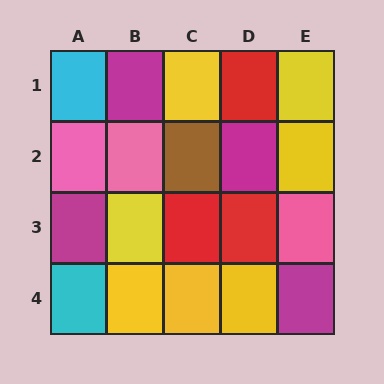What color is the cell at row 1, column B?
Magenta.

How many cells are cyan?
2 cells are cyan.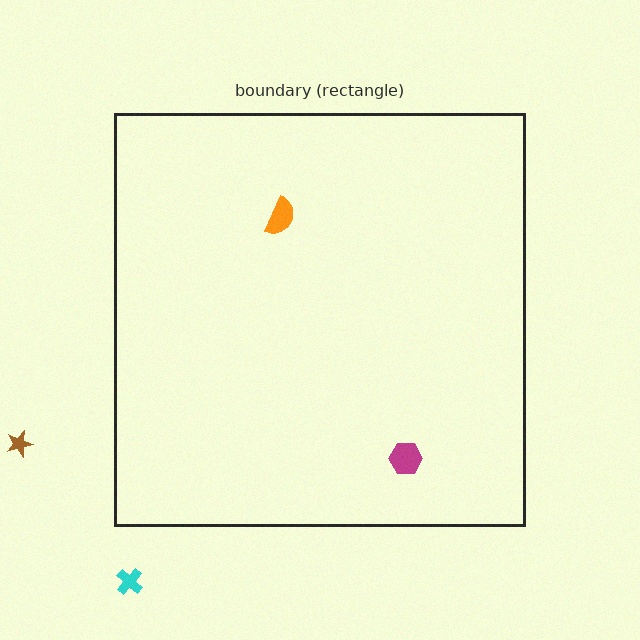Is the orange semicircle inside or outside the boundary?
Inside.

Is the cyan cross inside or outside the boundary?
Outside.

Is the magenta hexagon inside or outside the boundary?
Inside.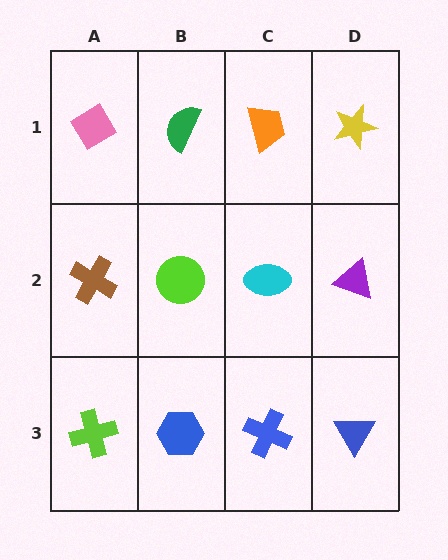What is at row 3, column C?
A blue cross.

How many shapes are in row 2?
4 shapes.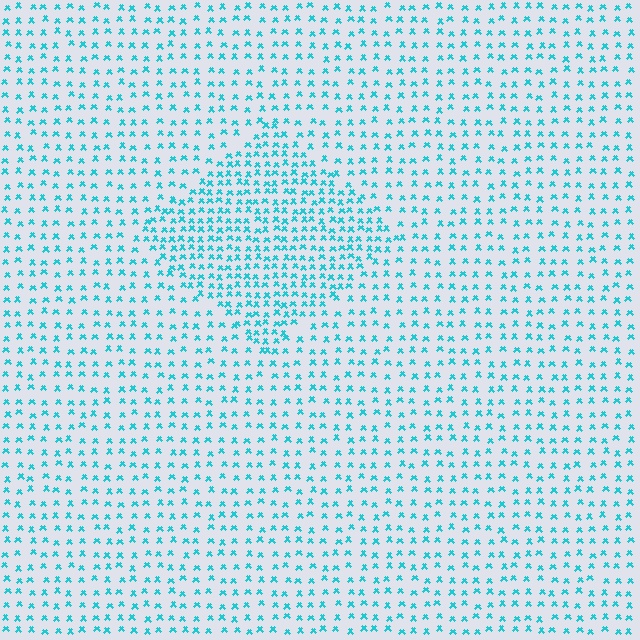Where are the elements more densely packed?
The elements are more densely packed inside the diamond boundary.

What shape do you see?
I see a diamond.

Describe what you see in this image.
The image contains small cyan elements arranged at two different densities. A diamond-shaped region is visible where the elements are more densely packed than the surrounding area.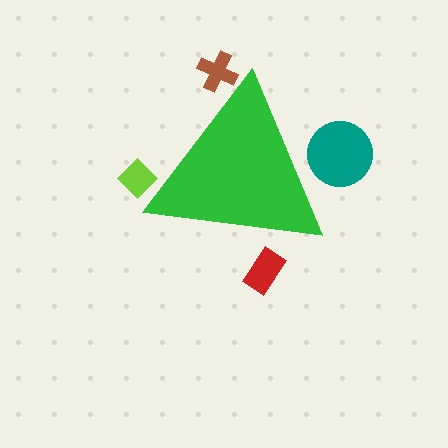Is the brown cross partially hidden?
Yes, the brown cross is partially hidden behind the green triangle.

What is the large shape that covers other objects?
A green triangle.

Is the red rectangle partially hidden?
Yes, the red rectangle is partially hidden behind the green triangle.